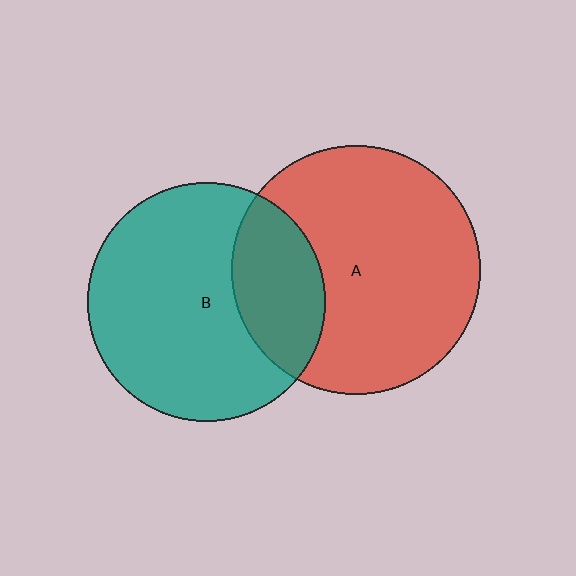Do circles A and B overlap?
Yes.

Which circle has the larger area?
Circle A (red).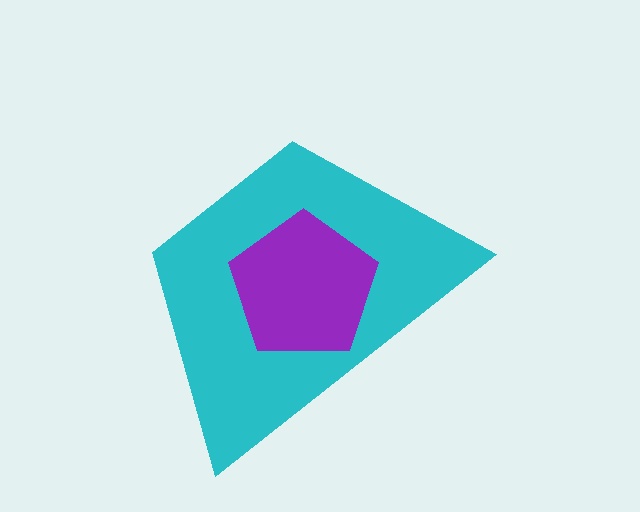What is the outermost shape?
The cyan trapezoid.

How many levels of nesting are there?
2.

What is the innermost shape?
The purple pentagon.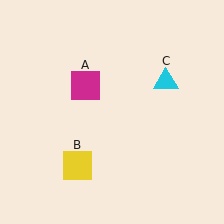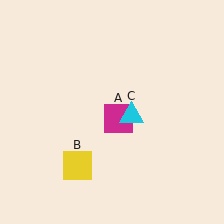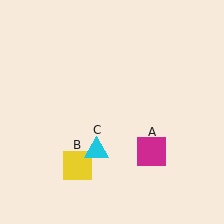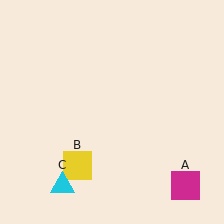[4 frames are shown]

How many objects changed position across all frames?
2 objects changed position: magenta square (object A), cyan triangle (object C).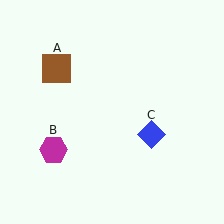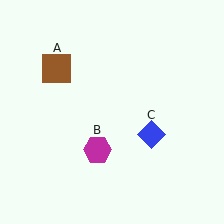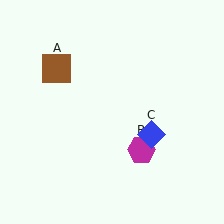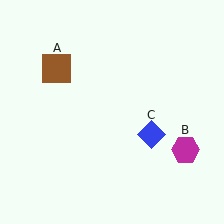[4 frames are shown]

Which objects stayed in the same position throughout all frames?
Brown square (object A) and blue diamond (object C) remained stationary.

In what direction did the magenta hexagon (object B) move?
The magenta hexagon (object B) moved right.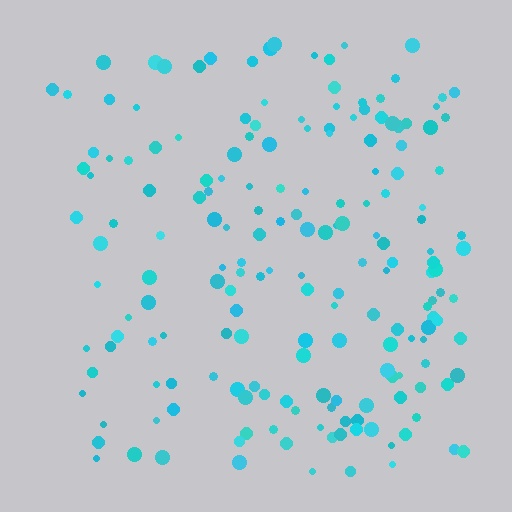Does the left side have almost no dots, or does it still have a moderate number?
Still a moderate number, just noticeably fewer than the right.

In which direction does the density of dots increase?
From left to right, with the right side densest.